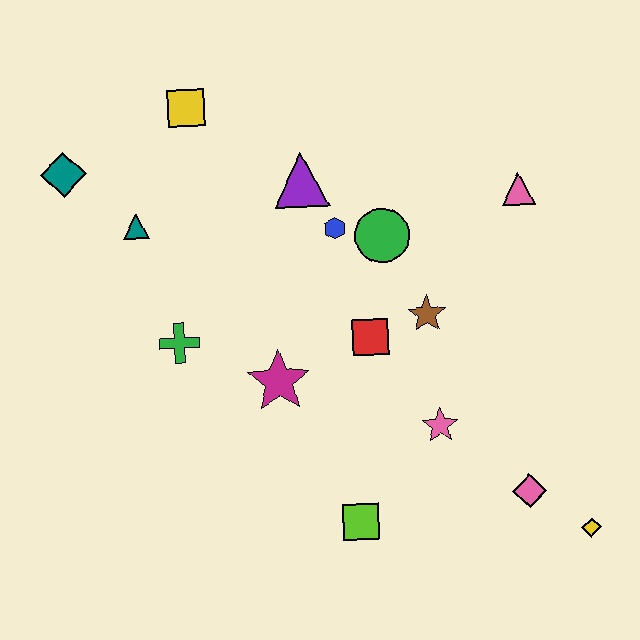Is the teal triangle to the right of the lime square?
No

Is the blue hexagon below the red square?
No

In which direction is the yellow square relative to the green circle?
The yellow square is to the left of the green circle.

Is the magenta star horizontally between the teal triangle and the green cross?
No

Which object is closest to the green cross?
The magenta star is closest to the green cross.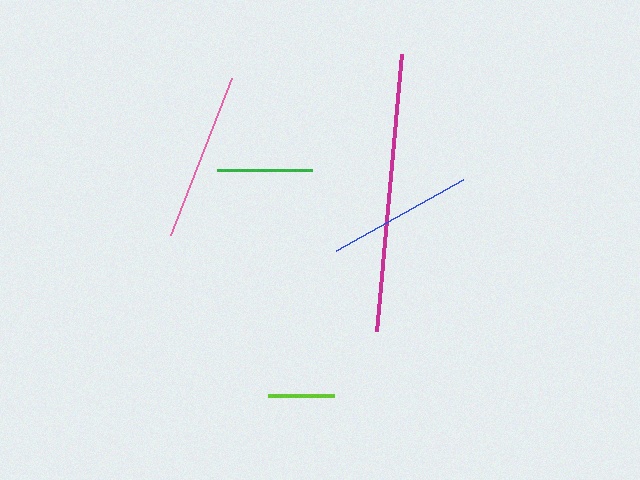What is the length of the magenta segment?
The magenta segment is approximately 278 pixels long.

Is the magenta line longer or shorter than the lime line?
The magenta line is longer than the lime line.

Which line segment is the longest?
The magenta line is the longest at approximately 278 pixels.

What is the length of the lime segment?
The lime segment is approximately 65 pixels long.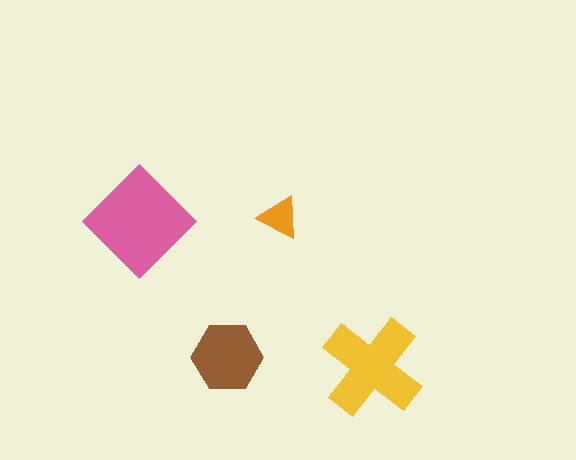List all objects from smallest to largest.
The orange triangle, the brown hexagon, the yellow cross, the pink diamond.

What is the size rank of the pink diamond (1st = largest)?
1st.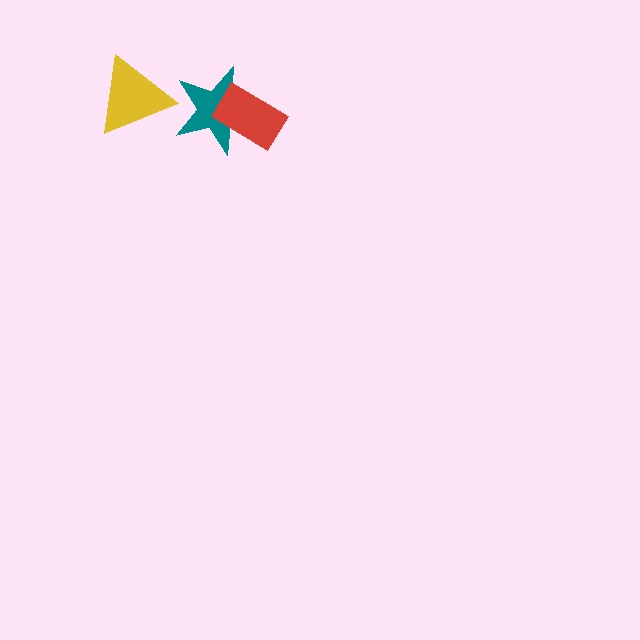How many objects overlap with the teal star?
1 object overlaps with the teal star.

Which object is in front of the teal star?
The red rectangle is in front of the teal star.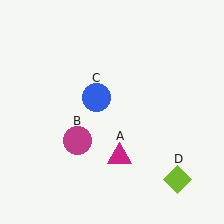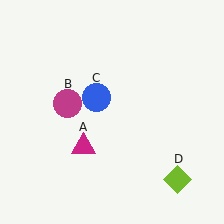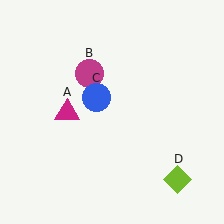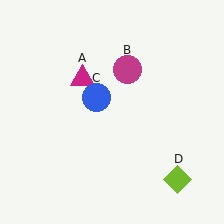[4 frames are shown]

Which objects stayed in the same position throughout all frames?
Blue circle (object C) and lime diamond (object D) remained stationary.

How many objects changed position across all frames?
2 objects changed position: magenta triangle (object A), magenta circle (object B).